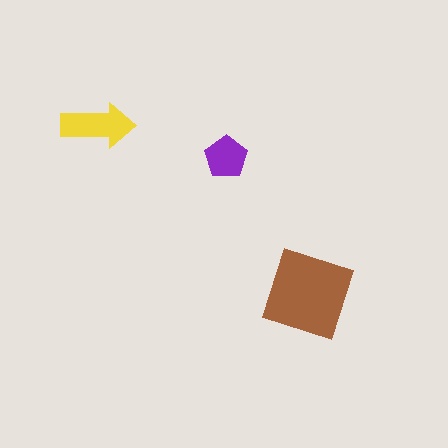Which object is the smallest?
The purple pentagon.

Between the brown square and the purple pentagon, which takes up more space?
The brown square.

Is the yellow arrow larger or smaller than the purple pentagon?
Larger.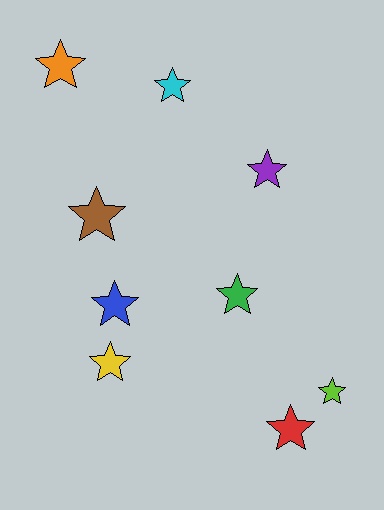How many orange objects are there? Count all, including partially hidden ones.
There is 1 orange object.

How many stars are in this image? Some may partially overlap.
There are 9 stars.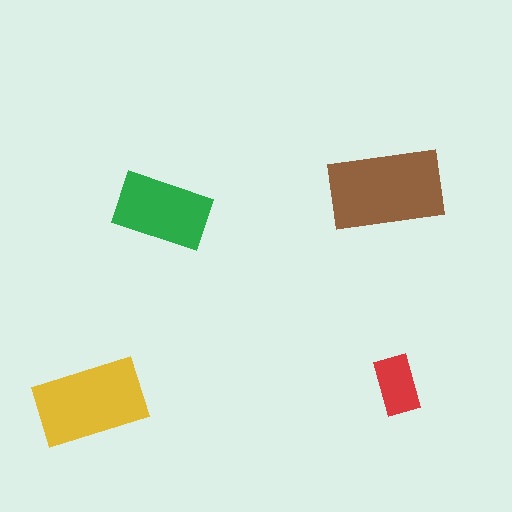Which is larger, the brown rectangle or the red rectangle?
The brown one.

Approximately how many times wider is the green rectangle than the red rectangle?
About 1.5 times wider.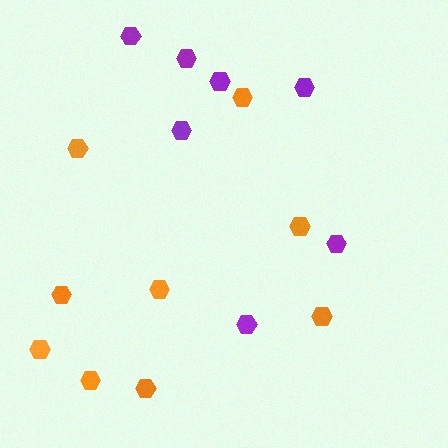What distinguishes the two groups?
There are 2 groups: one group of purple hexagons (7) and one group of orange hexagons (9).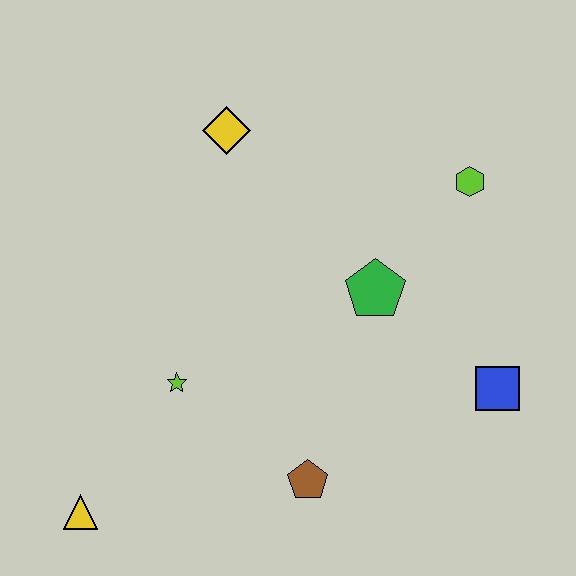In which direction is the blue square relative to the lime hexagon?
The blue square is below the lime hexagon.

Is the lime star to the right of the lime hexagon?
No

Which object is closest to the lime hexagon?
The green pentagon is closest to the lime hexagon.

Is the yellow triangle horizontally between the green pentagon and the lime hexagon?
No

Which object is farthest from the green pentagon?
The yellow triangle is farthest from the green pentagon.